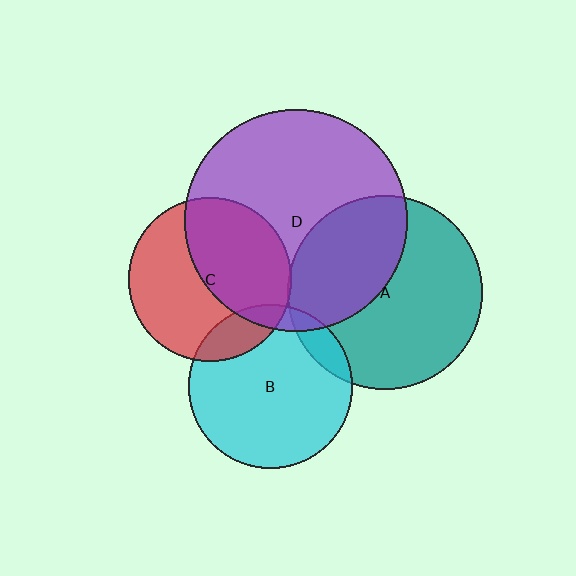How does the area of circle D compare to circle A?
Approximately 1.3 times.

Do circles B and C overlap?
Yes.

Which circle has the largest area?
Circle D (purple).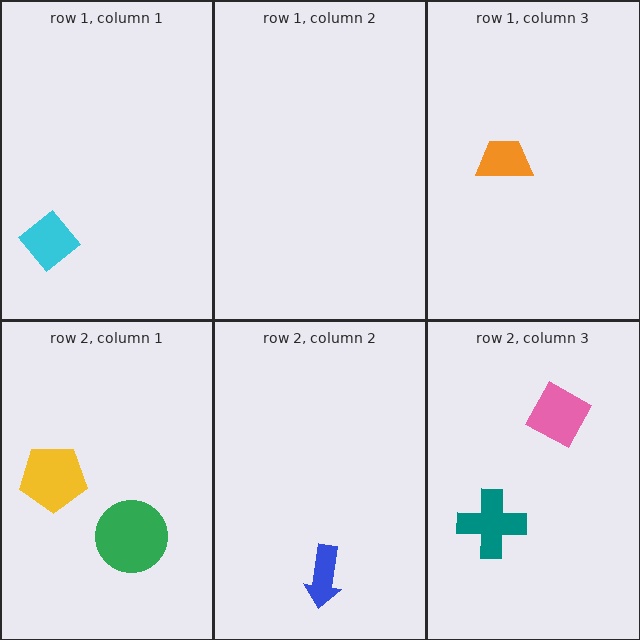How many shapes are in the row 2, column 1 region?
2.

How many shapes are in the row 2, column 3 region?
2.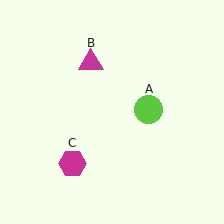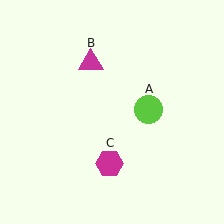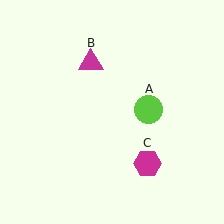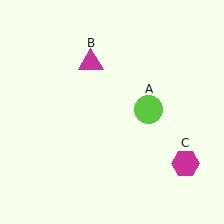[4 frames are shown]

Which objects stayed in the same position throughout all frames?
Lime circle (object A) and magenta triangle (object B) remained stationary.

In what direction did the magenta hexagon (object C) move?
The magenta hexagon (object C) moved right.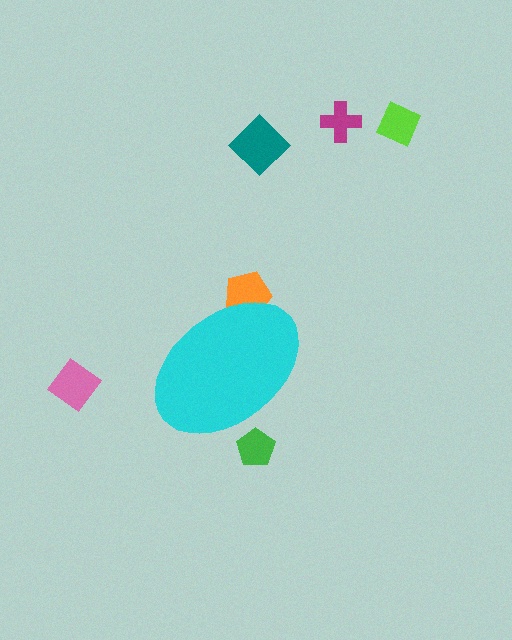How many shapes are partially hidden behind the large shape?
2 shapes are partially hidden.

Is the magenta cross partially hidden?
No, the magenta cross is fully visible.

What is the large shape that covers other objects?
A cyan ellipse.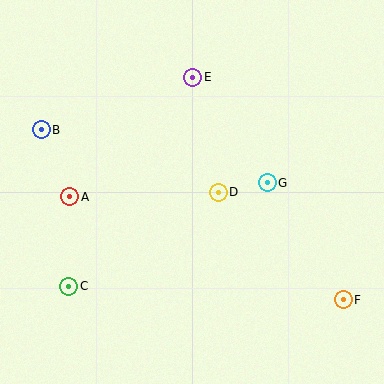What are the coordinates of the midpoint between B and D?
The midpoint between B and D is at (130, 161).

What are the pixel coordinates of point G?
Point G is at (267, 183).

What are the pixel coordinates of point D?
Point D is at (218, 192).